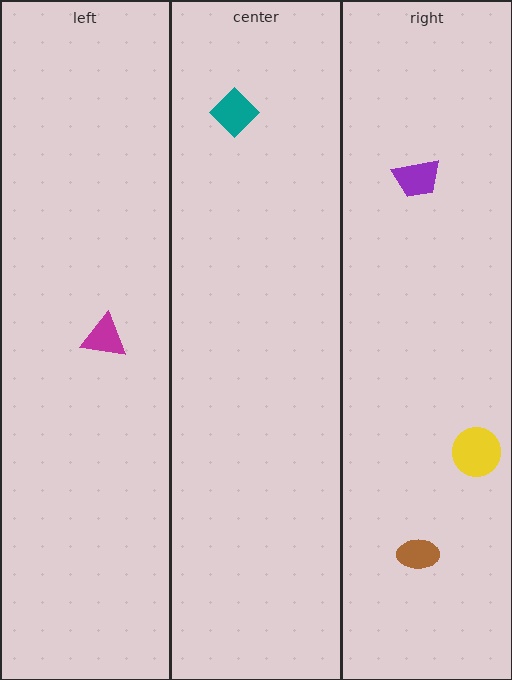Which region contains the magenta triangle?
The left region.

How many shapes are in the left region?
1.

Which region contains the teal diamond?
The center region.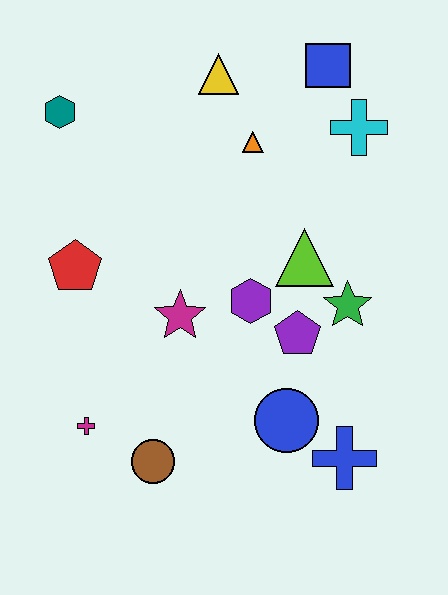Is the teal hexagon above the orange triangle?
Yes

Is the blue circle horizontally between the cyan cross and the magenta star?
Yes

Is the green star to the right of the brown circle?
Yes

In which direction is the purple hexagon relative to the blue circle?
The purple hexagon is above the blue circle.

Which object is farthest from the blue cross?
The teal hexagon is farthest from the blue cross.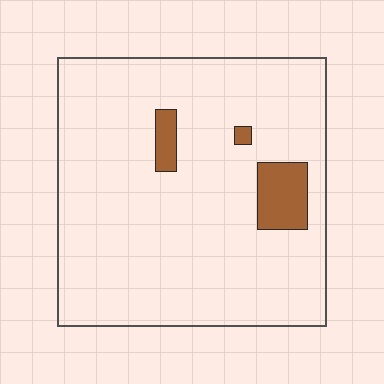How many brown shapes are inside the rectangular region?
3.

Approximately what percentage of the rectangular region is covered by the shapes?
Approximately 5%.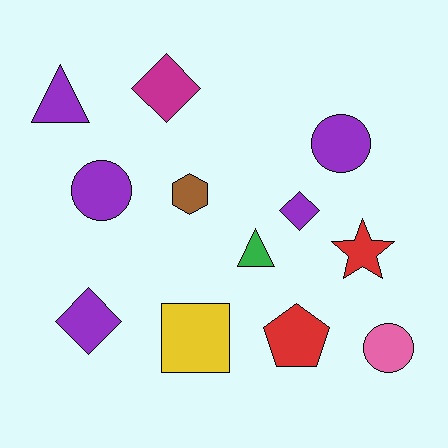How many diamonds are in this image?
There are 3 diamonds.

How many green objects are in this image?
There is 1 green object.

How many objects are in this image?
There are 12 objects.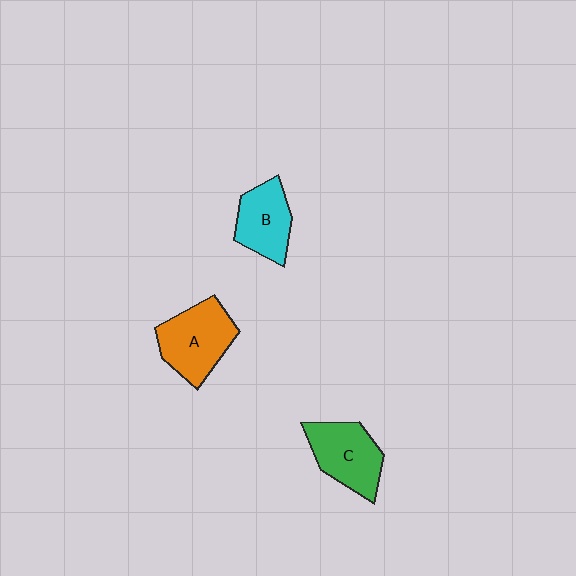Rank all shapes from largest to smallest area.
From largest to smallest: A (orange), C (green), B (cyan).